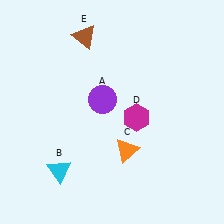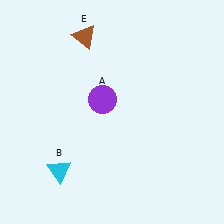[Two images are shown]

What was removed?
The magenta hexagon (D), the orange triangle (C) were removed in Image 2.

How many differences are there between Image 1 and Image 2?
There are 2 differences between the two images.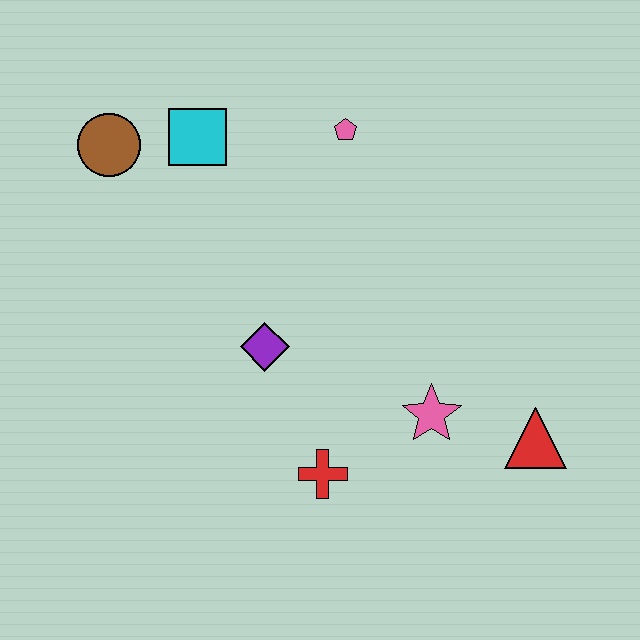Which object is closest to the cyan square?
The brown circle is closest to the cyan square.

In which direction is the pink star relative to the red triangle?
The pink star is to the left of the red triangle.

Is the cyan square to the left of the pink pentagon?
Yes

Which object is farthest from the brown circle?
The red triangle is farthest from the brown circle.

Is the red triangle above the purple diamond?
No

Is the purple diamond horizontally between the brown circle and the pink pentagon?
Yes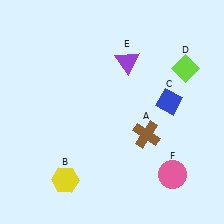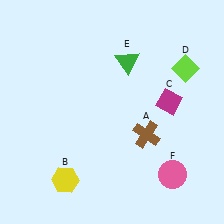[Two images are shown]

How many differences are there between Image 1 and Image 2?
There are 2 differences between the two images.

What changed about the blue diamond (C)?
In Image 1, C is blue. In Image 2, it changed to magenta.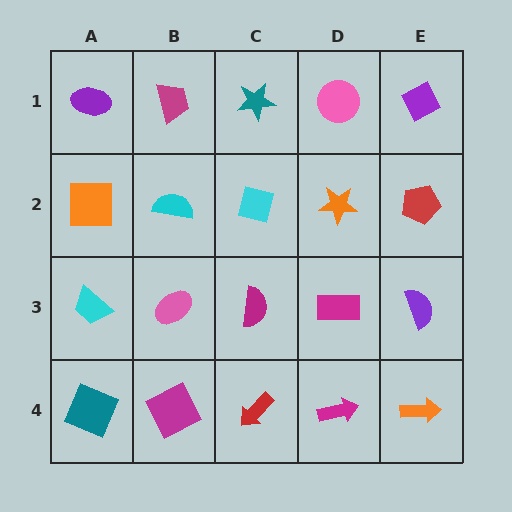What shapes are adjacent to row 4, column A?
A cyan trapezoid (row 3, column A), a magenta square (row 4, column B).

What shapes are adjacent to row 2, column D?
A pink circle (row 1, column D), a magenta rectangle (row 3, column D), a cyan square (row 2, column C), a red pentagon (row 2, column E).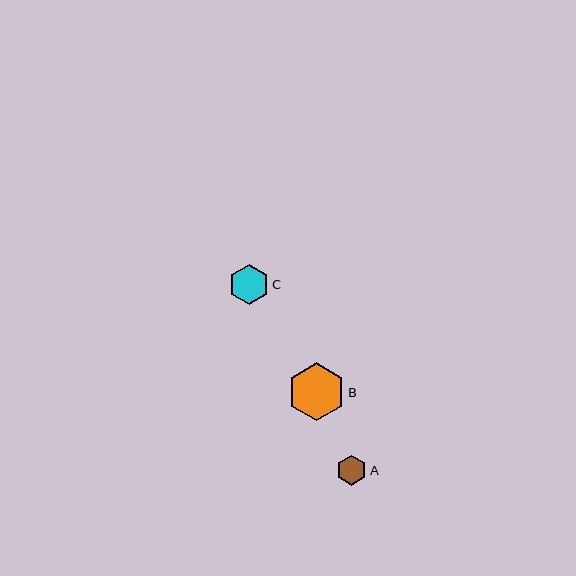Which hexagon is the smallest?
Hexagon A is the smallest with a size of approximately 30 pixels.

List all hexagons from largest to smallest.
From largest to smallest: B, C, A.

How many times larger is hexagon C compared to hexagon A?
Hexagon C is approximately 1.3 times the size of hexagon A.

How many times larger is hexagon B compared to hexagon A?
Hexagon B is approximately 1.9 times the size of hexagon A.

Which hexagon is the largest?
Hexagon B is the largest with a size of approximately 57 pixels.